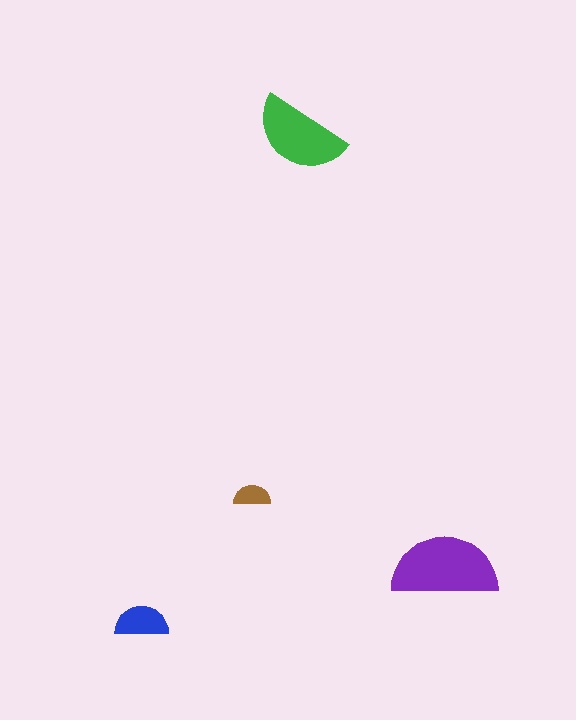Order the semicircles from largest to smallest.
the purple one, the green one, the blue one, the brown one.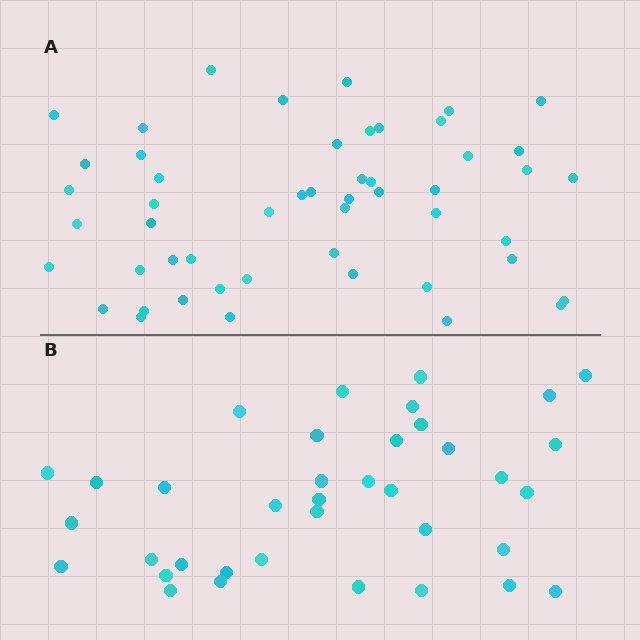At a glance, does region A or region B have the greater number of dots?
Region A (the top region) has more dots.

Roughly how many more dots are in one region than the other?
Region A has approximately 15 more dots than region B.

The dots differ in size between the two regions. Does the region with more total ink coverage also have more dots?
No. Region B has more total ink coverage because its dots are larger, but region A actually contains more individual dots. Total area can be misleading — the number of items is what matters here.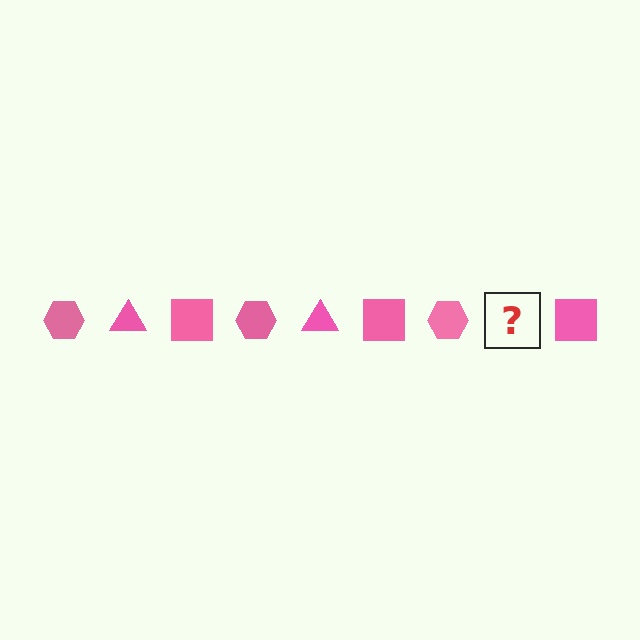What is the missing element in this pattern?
The missing element is a pink triangle.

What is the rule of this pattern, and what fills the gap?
The rule is that the pattern cycles through hexagon, triangle, square shapes in pink. The gap should be filled with a pink triangle.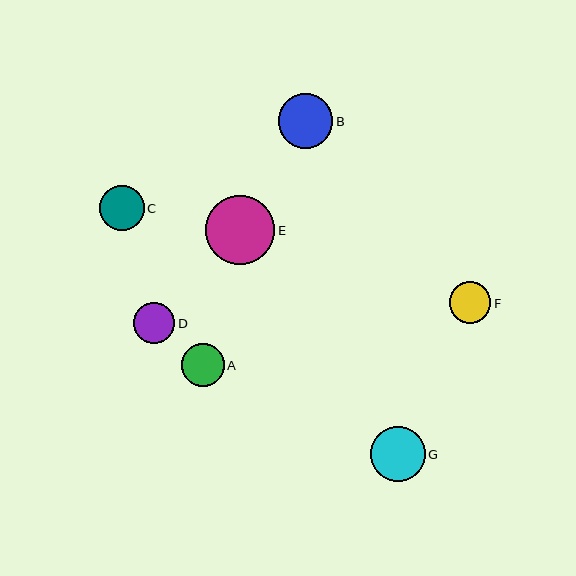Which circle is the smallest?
Circle D is the smallest with a size of approximately 41 pixels.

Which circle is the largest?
Circle E is the largest with a size of approximately 69 pixels.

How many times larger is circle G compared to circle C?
Circle G is approximately 1.2 times the size of circle C.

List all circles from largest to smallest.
From largest to smallest: E, G, B, C, A, F, D.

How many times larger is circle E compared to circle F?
Circle E is approximately 1.7 times the size of circle F.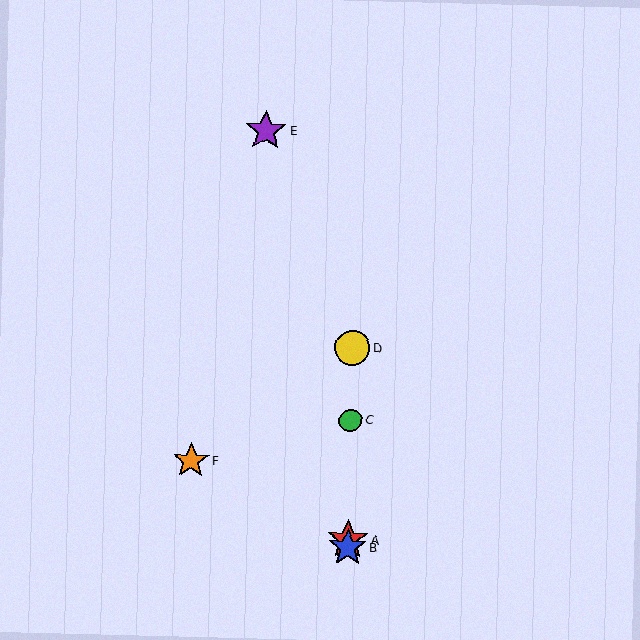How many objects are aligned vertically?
4 objects (A, B, C, D) are aligned vertically.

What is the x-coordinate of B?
Object B is at x≈347.